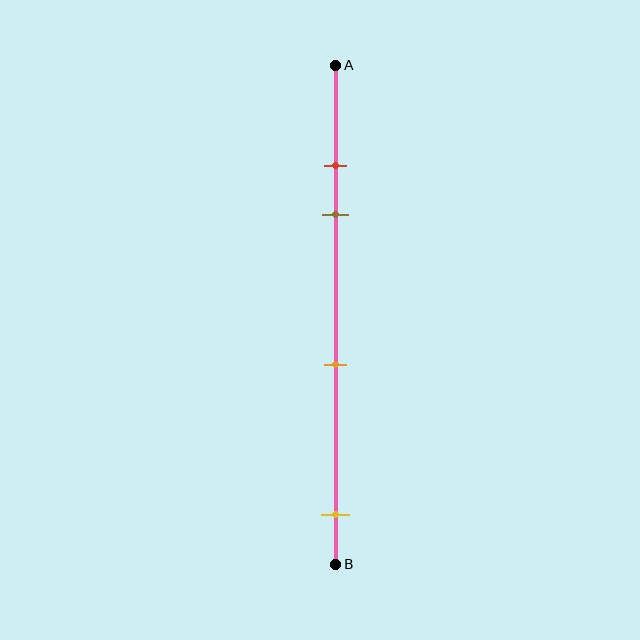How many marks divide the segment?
There are 4 marks dividing the segment.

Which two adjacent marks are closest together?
The red and brown marks are the closest adjacent pair.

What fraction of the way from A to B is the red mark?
The red mark is approximately 20% (0.2) of the way from A to B.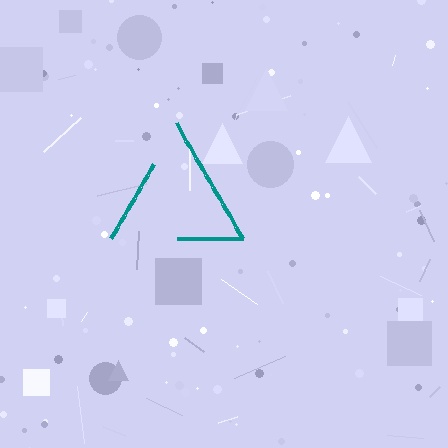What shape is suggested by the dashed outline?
The dashed outline suggests a triangle.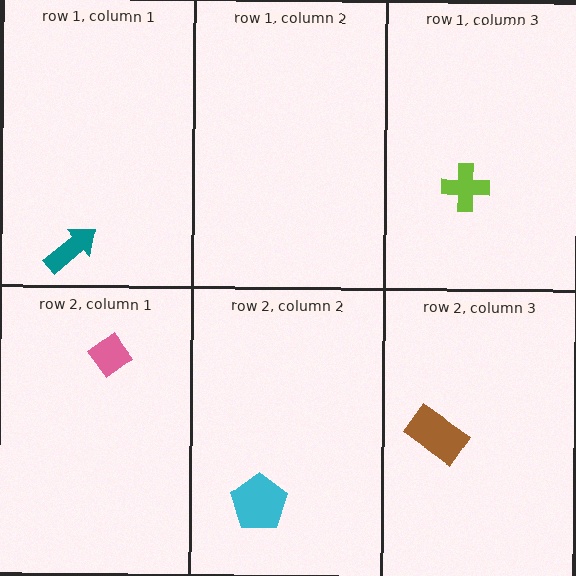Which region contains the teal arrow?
The row 1, column 1 region.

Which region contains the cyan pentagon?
The row 2, column 2 region.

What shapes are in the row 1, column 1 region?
The teal arrow.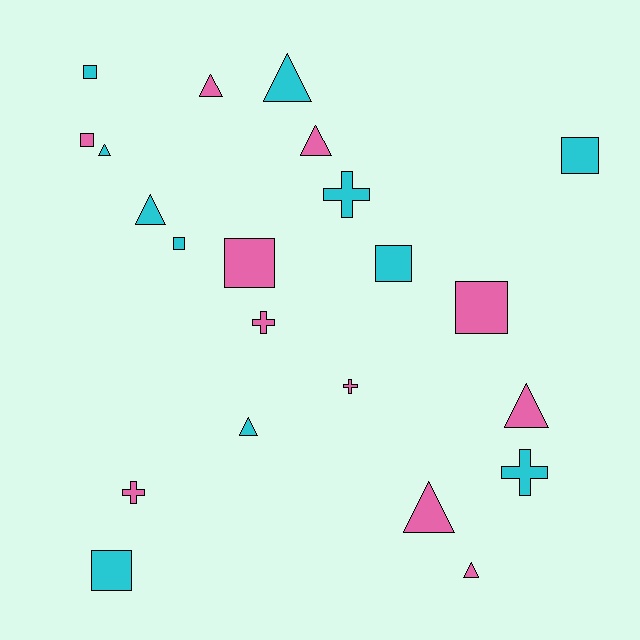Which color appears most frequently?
Pink, with 11 objects.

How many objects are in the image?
There are 22 objects.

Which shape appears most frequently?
Triangle, with 9 objects.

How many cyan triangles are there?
There are 4 cyan triangles.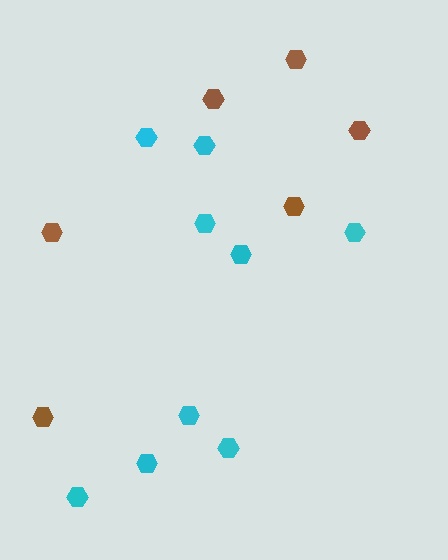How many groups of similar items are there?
There are 2 groups: one group of brown hexagons (6) and one group of cyan hexagons (9).